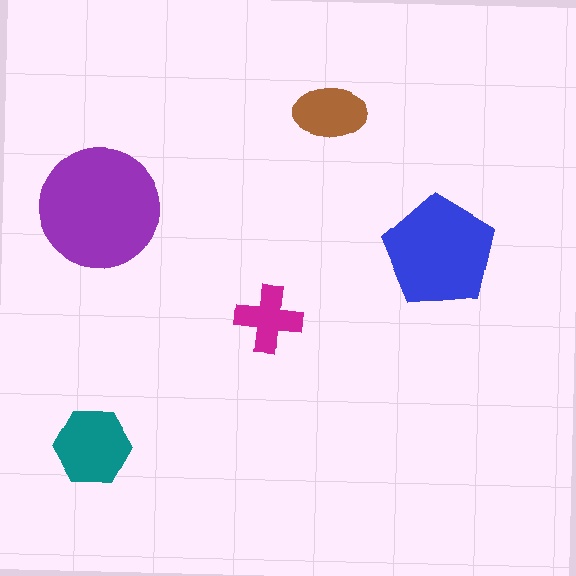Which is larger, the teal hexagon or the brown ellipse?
The teal hexagon.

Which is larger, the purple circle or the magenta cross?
The purple circle.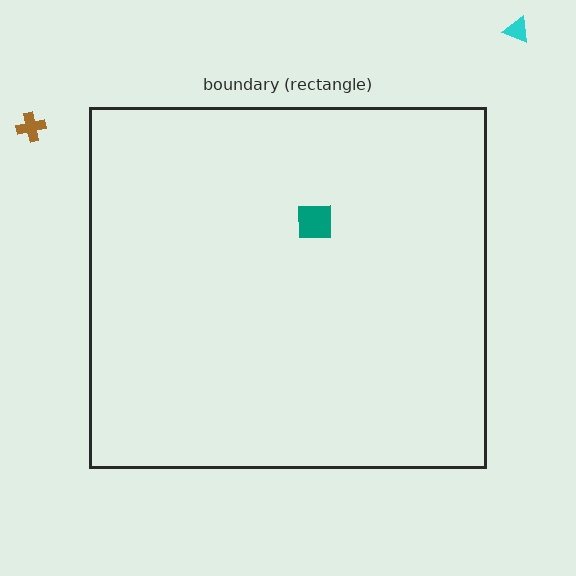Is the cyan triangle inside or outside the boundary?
Outside.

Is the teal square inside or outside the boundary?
Inside.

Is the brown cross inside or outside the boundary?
Outside.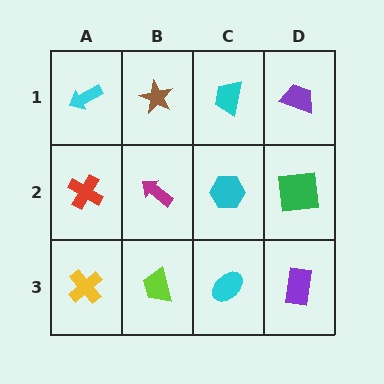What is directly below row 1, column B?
A magenta arrow.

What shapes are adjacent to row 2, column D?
A purple trapezoid (row 1, column D), a purple rectangle (row 3, column D), a cyan hexagon (row 2, column C).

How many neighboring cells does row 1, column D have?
2.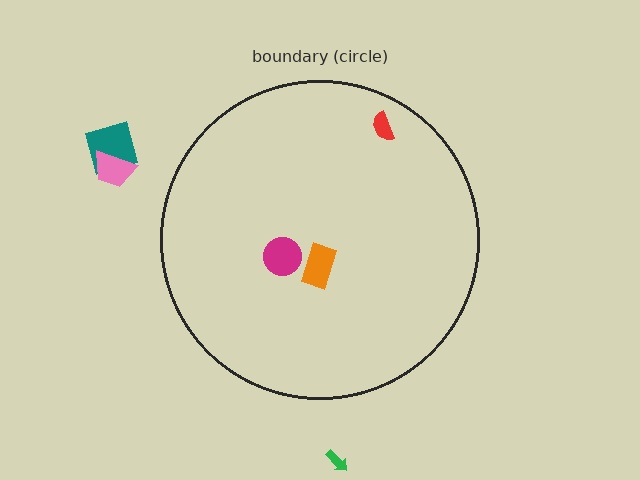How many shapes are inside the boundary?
3 inside, 3 outside.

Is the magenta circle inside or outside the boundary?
Inside.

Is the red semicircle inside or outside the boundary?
Inside.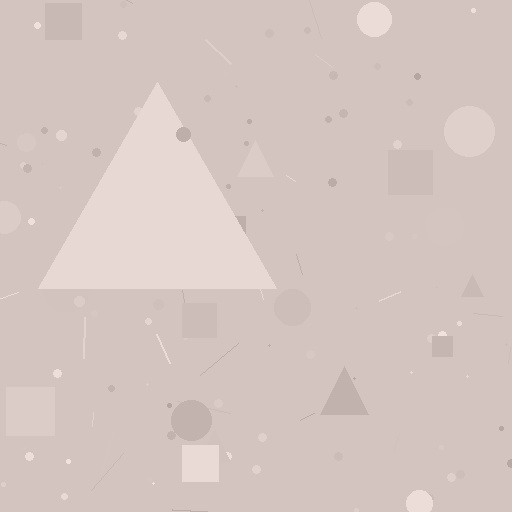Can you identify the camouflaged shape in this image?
The camouflaged shape is a triangle.